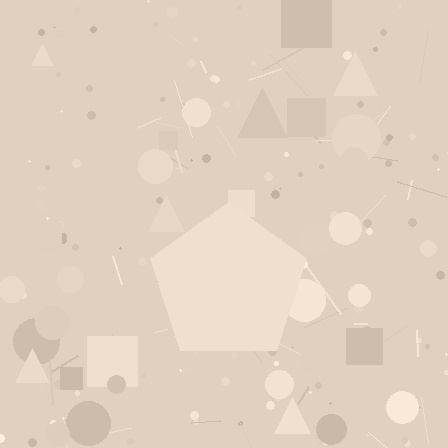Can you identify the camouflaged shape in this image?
The camouflaged shape is a pentagon.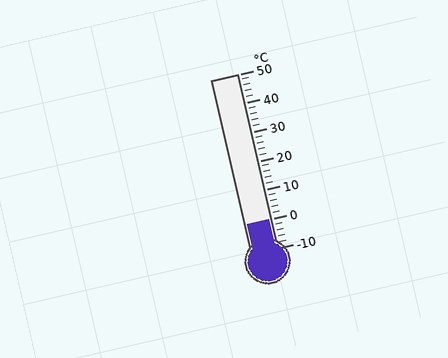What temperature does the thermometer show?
The thermometer shows approximately 0°C.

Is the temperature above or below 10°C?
The temperature is below 10°C.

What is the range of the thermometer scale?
The thermometer scale ranges from -10°C to 50°C.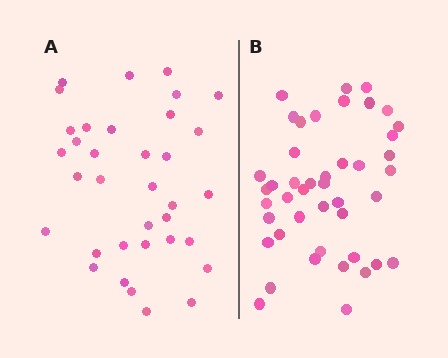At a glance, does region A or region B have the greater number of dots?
Region B (the right region) has more dots.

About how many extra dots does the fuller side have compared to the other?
Region B has roughly 8 or so more dots than region A.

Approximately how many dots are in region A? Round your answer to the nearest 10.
About 40 dots. (The exact count is 35, which rounds to 40.)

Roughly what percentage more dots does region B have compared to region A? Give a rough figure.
About 25% more.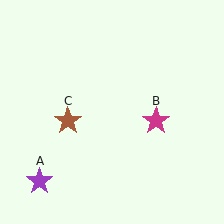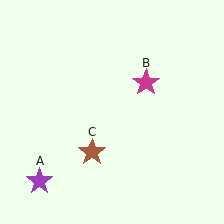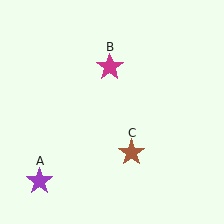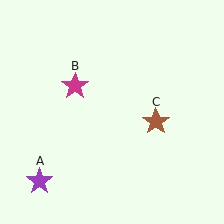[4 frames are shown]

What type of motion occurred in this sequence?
The magenta star (object B), brown star (object C) rotated counterclockwise around the center of the scene.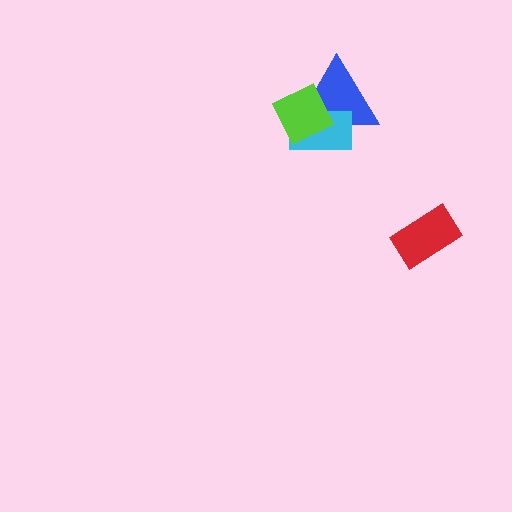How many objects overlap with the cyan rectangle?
2 objects overlap with the cyan rectangle.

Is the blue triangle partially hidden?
Yes, it is partially covered by another shape.